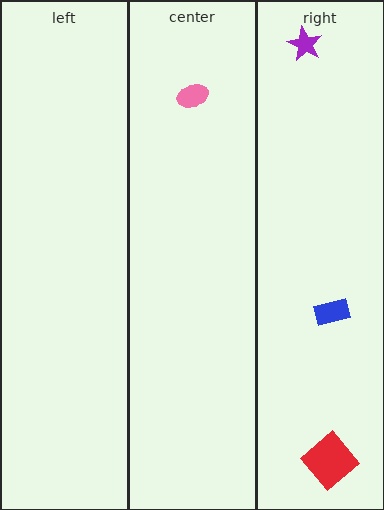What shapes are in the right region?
The purple star, the blue rectangle, the red diamond.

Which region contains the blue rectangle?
The right region.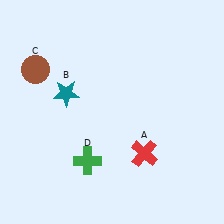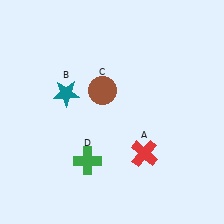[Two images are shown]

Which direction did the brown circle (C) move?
The brown circle (C) moved right.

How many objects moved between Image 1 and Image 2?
1 object moved between the two images.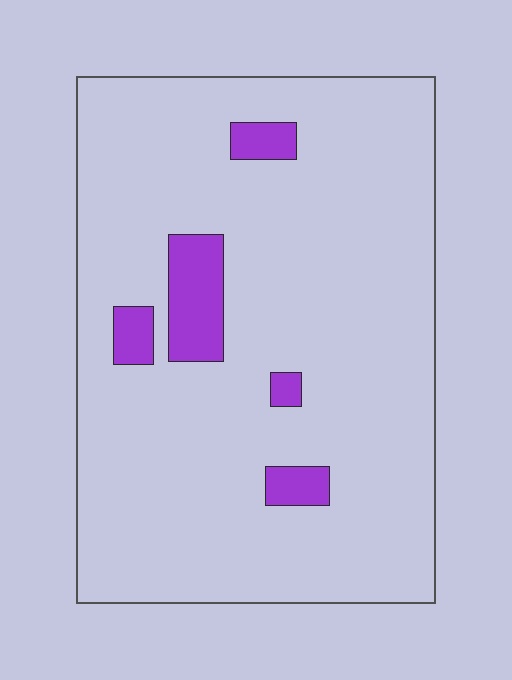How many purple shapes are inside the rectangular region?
5.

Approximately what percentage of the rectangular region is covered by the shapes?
Approximately 10%.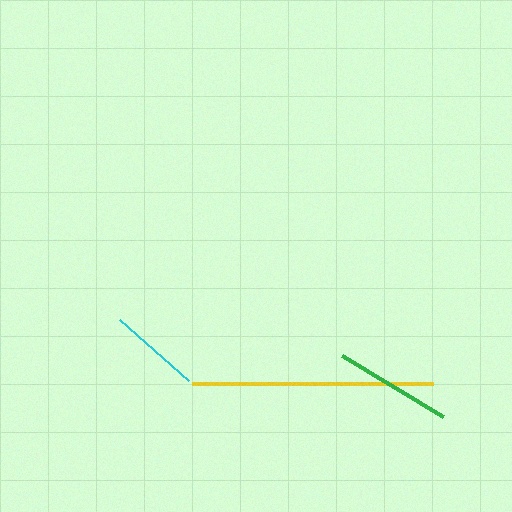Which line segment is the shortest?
The cyan line is the shortest at approximately 91 pixels.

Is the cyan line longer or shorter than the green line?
The green line is longer than the cyan line.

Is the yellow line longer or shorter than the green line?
The yellow line is longer than the green line.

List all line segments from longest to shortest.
From longest to shortest: yellow, green, cyan.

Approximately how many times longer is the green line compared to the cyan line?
The green line is approximately 1.3 times the length of the cyan line.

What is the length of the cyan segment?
The cyan segment is approximately 91 pixels long.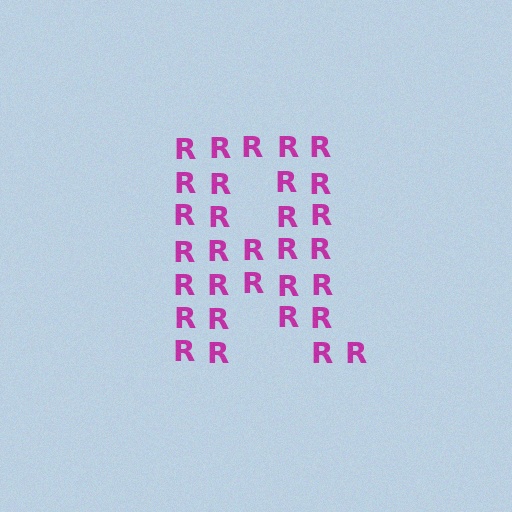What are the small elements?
The small elements are letter R's.